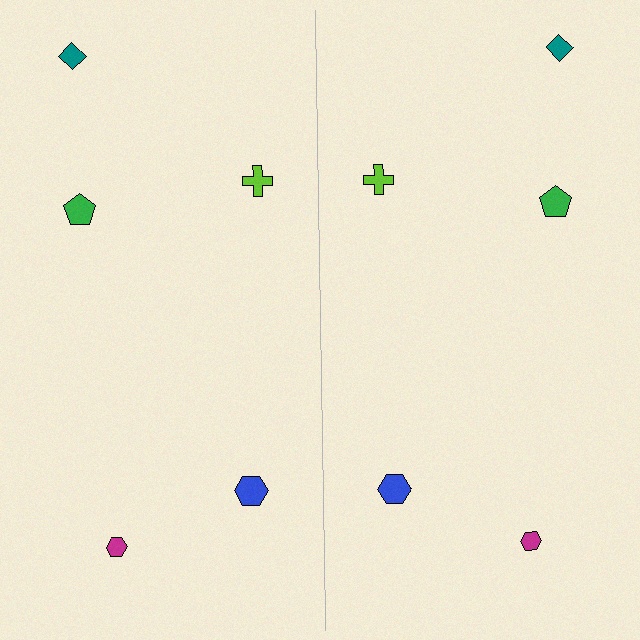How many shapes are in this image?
There are 10 shapes in this image.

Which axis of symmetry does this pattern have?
The pattern has a vertical axis of symmetry running through the center of the image.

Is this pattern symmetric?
Yes, this pattern has bilateral (reflection) symmetry.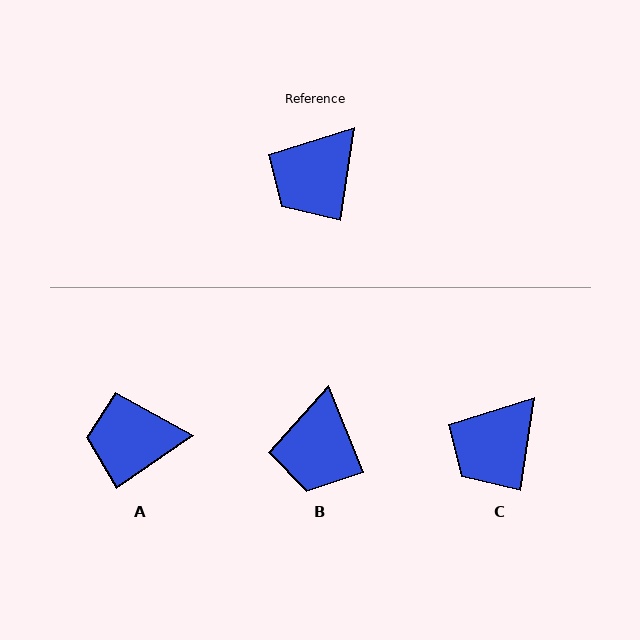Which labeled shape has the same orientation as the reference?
C.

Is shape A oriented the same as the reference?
No, it is off by about 47 degrees.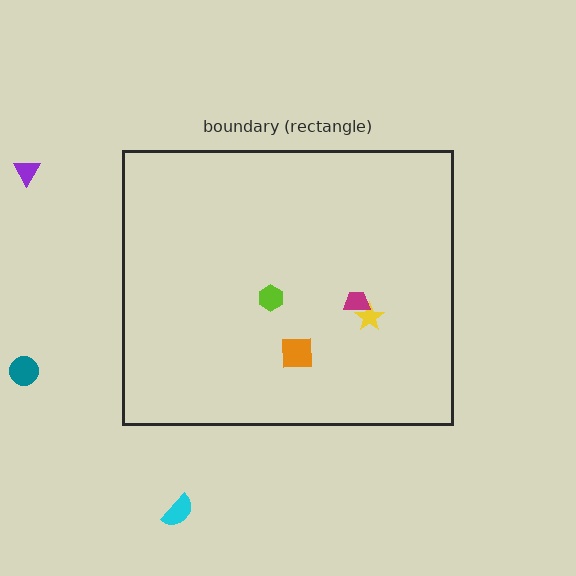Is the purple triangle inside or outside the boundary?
Outside.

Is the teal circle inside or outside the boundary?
Outside.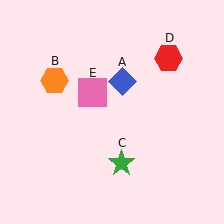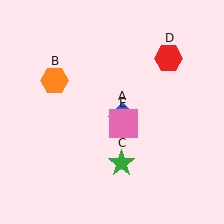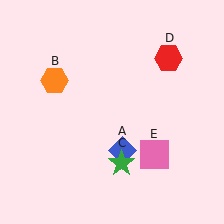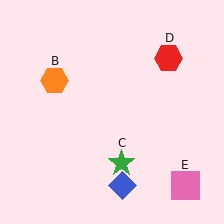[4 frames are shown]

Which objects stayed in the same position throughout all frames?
Orange hexagon (object B) and green star (object C) and red hexagon (object D) remained stationary.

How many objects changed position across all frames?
2 objects changed position: blue diamond (object A), pink square (object E).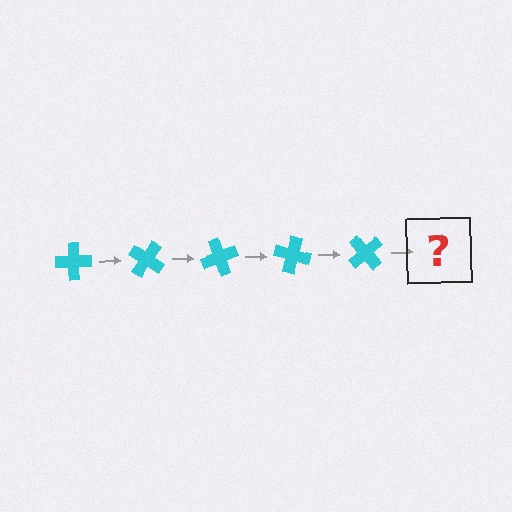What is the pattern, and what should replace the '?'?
The pattern is that the cross rotates 35 degrees each step. The '?' should be a cyan cross rotated 175 degrees.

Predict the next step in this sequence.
The next step is a cyan cross rotated 175 degrees.